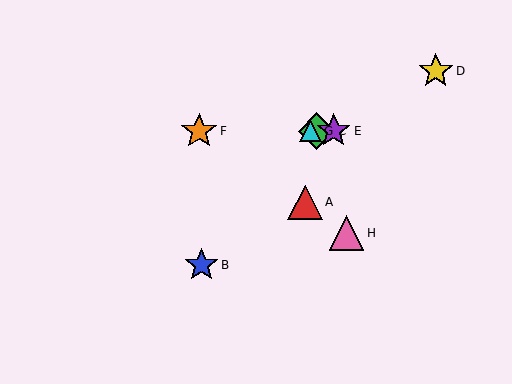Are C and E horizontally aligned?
Yes, both are at y≈131.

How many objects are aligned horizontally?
4 objects (C, E, F, G) are aligned horizontally.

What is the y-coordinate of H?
Object H is at y≈233.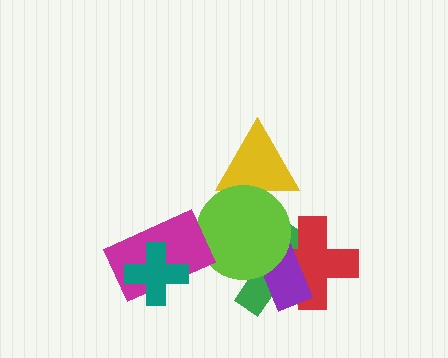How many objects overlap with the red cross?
3 objects overlap with the red cross.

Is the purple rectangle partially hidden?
Yes, it is partially covered by another shape.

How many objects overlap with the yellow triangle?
1 object overlaps with the yellow triangle.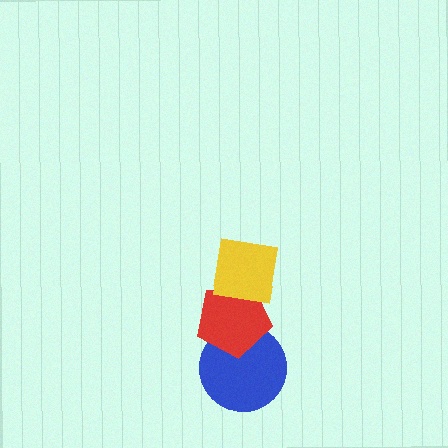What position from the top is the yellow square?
The yellow square is 1st from the top.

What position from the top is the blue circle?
The blue circle is 3rd from the top.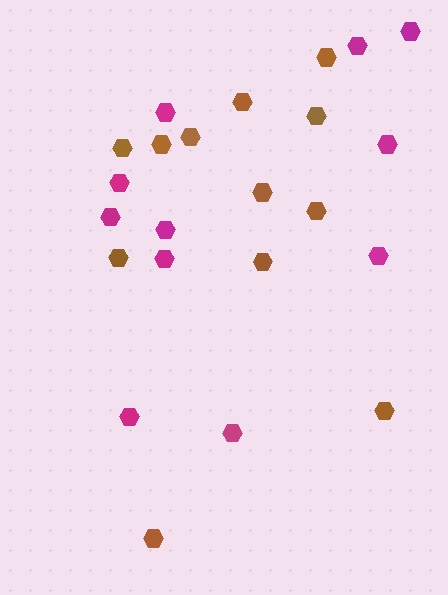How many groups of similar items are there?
There are 2 groups: one group of magenta hexagons (11) and one group of brown hexagons (12).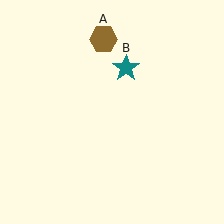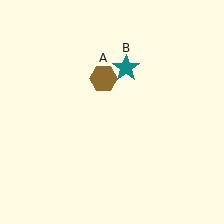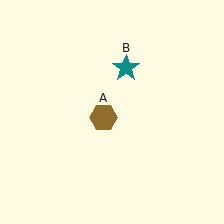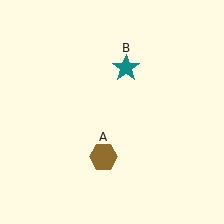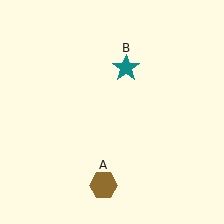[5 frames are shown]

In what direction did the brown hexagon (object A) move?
The brown hexagon (object A) moved down.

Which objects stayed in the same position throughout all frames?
Teal star (object B) remained stationary.